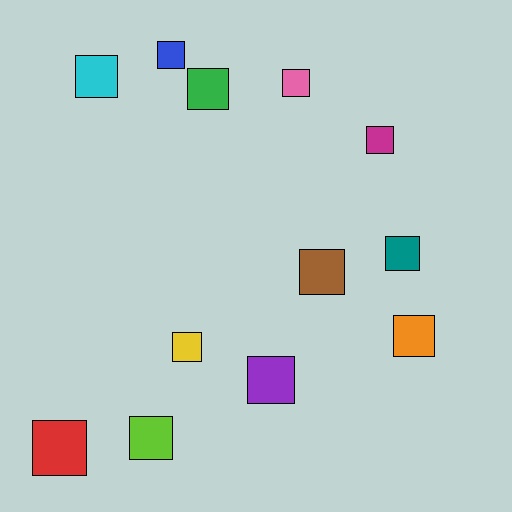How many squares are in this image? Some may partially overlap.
There are 12 squares.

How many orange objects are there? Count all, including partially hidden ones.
There is 1 orange object.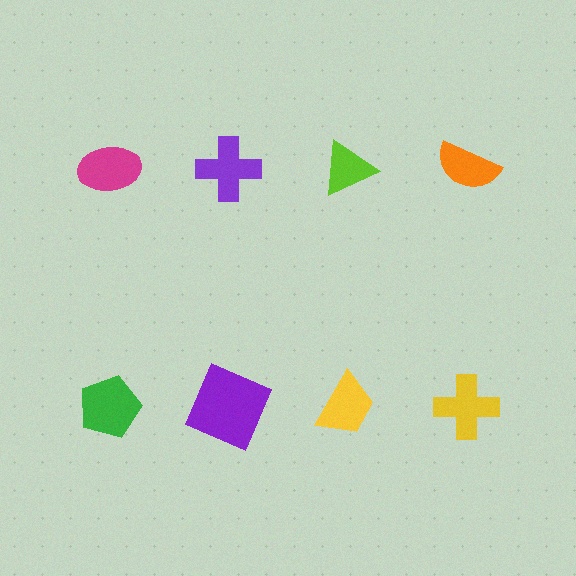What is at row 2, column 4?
A yellow cross.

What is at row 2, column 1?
A green pentagon.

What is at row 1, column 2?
A purple cross.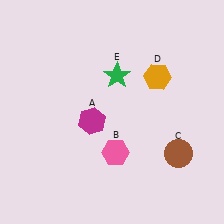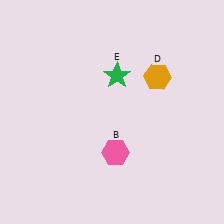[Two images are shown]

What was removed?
The brown circle (C), the magenta hexagon (A) were removed in Image 2.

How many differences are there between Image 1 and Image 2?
There are 2 differences between the two images.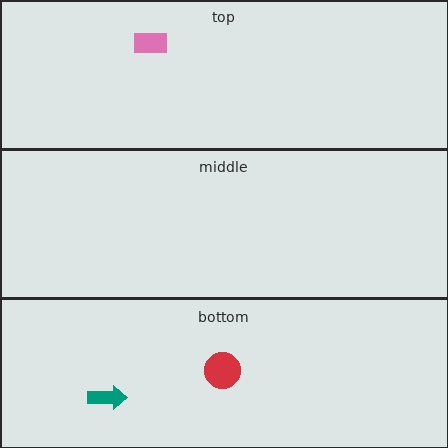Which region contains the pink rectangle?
The top region.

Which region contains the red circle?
The bottom region.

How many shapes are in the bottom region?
2.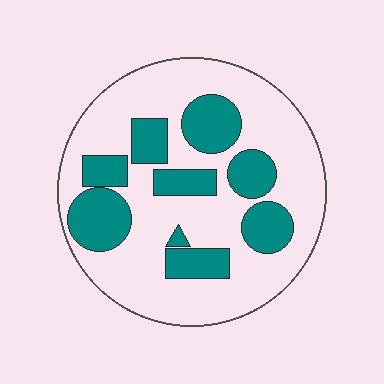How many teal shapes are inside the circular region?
9.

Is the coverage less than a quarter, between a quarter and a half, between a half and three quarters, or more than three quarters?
Between a quarter and a half.